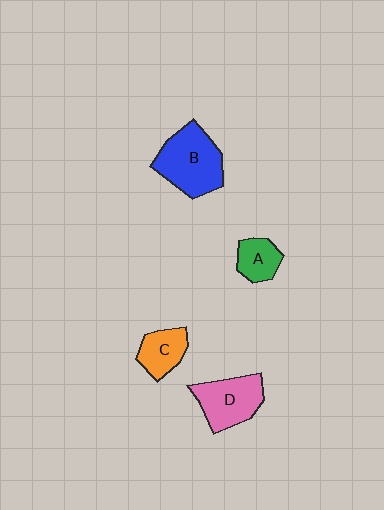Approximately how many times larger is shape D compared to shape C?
Approximately 1.5 times.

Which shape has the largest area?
Shape B (blue).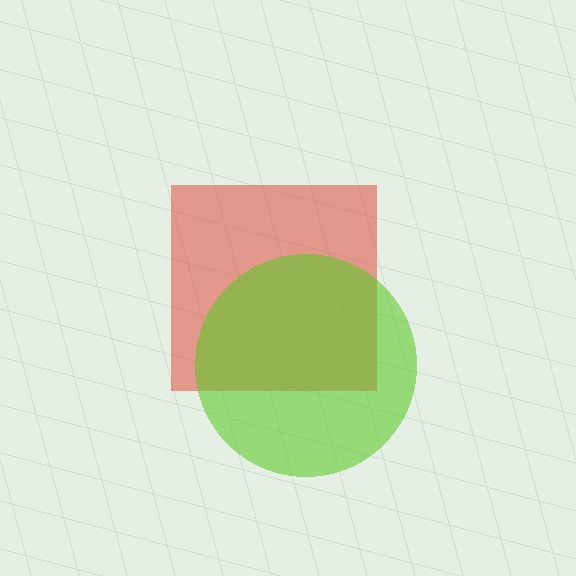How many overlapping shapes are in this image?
There are 2 overlapping shapes in the image.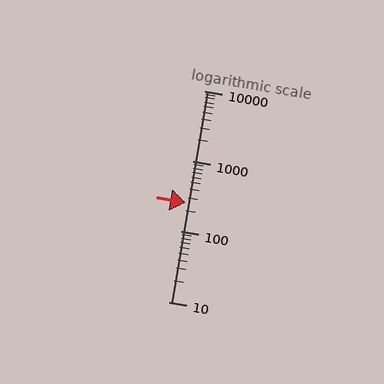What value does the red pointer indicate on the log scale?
The pointer indicates approximately 260.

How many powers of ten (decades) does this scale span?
The scale spans 3 decades, from 10 to 10000.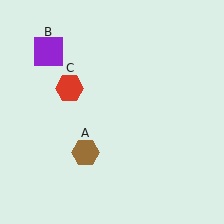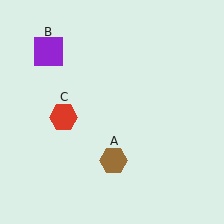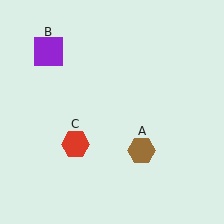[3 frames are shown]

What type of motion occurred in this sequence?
The brown hexagon (object A), red hexagon (object C) rotated counterclockwise around the center of the scene.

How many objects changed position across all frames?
2 objects changed position: brown hexagon (object A), red hexagon (object C).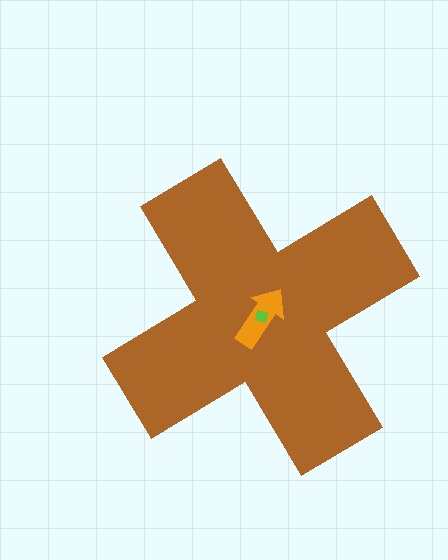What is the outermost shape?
The brown cross.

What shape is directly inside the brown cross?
The orange arrow.